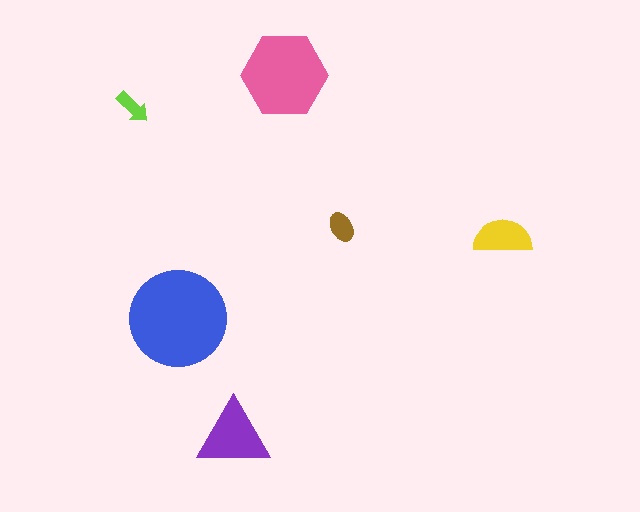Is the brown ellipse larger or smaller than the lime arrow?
Larger.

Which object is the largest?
The blue circle.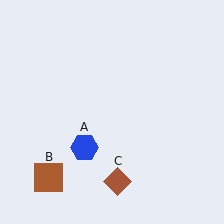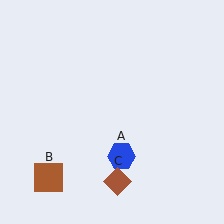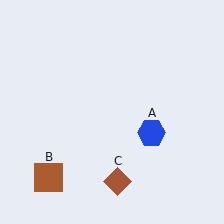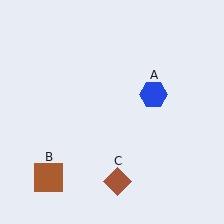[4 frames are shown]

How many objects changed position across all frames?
1 object changed position: blue hexagon (object A).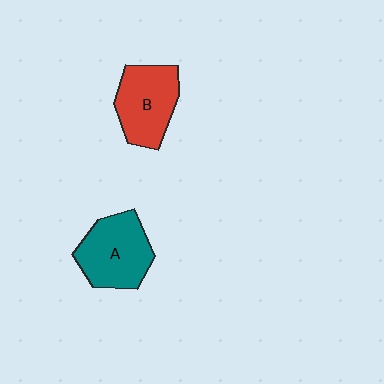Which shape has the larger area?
Shape A (teal).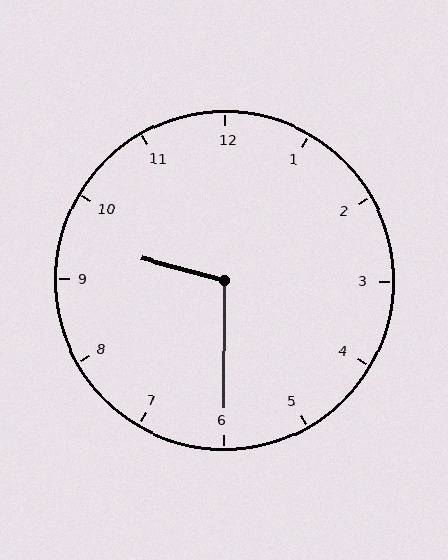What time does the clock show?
9:30.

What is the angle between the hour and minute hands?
Approximately 105 degrees.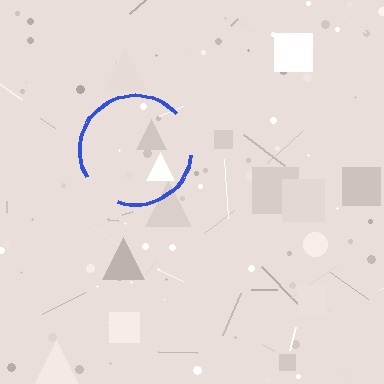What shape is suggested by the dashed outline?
The dashed outline suggests a circle.